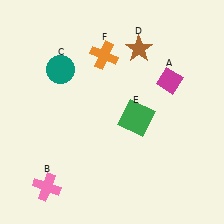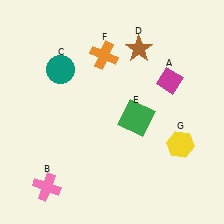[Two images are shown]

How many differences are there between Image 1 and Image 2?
There is 1 difference between the two images.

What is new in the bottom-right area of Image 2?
A yellow hexagon (G) was added in the bottom-right area of Image 2.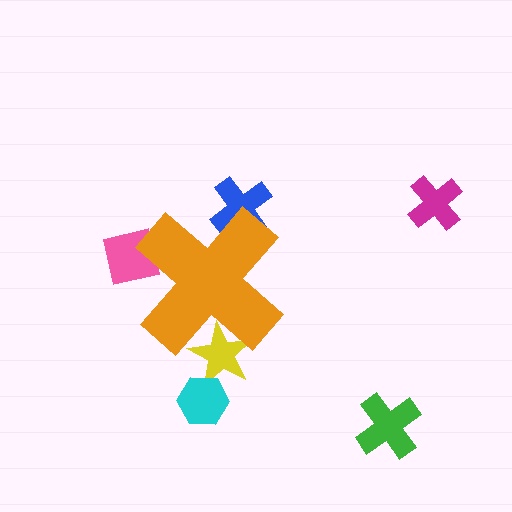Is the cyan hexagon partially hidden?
No, the cyan hexagon is fully visible.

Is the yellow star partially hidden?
Yes, the yellow star is partially hidden behind the orange cross.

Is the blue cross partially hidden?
Yes, the blue cross is partially hidden behind the orange cross.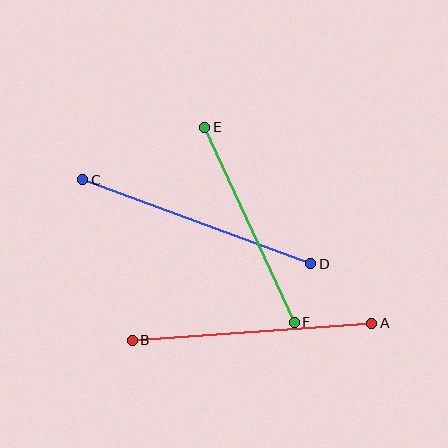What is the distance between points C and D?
The distance is approximately 243 pixels.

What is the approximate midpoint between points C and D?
The midpoint is at approximately (197, 222) pixels.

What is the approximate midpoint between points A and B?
The midpoint is at approximately (252, 332) pixels.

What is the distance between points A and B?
The distance is approximately 240 pixels.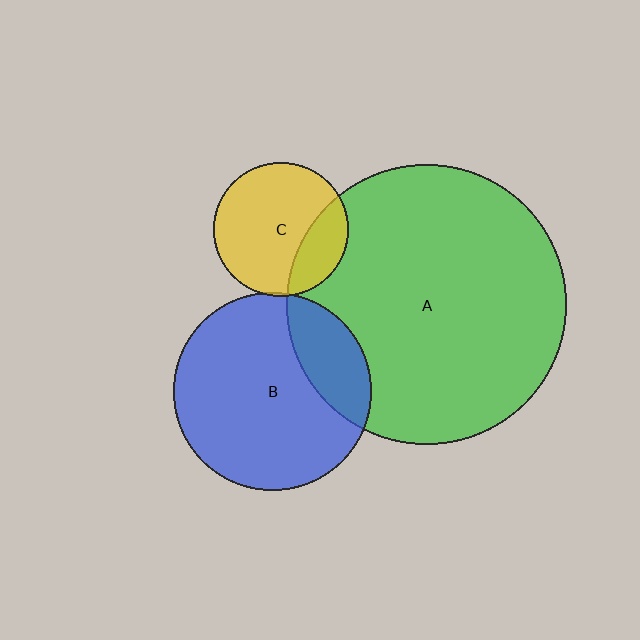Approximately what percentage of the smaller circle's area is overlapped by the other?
Approximately 20%.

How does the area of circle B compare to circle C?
Approximately 2.2 times.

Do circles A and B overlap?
Yes.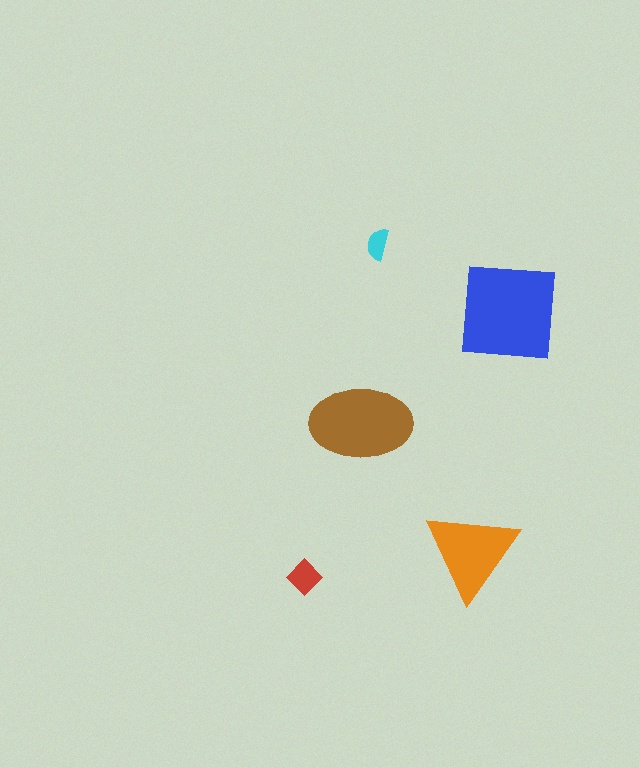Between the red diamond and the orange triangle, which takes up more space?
The orange triangle.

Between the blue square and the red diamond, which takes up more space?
The blue square.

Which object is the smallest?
The cyan semicircle.